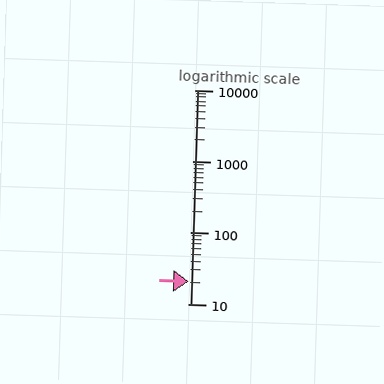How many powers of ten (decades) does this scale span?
The scale spans 3 decades, from 10 to 10000.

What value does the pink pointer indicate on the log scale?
The pointer indicates approximately 21.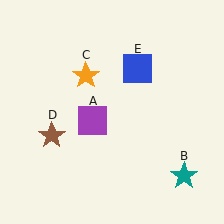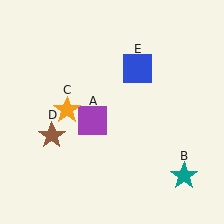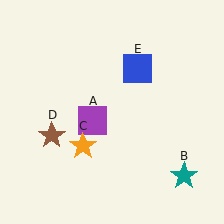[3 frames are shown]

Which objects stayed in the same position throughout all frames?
Purple square (object A) and teal star (object B) and brown star (object D) and blue square (object E) remained stationary.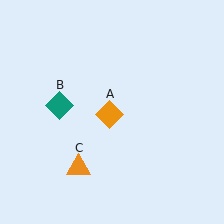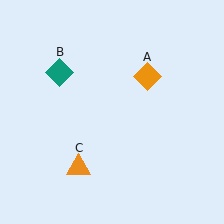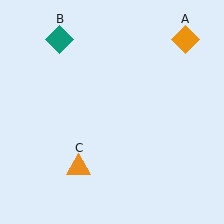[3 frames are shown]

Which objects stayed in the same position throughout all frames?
Orange triangle (object C) remained stationary.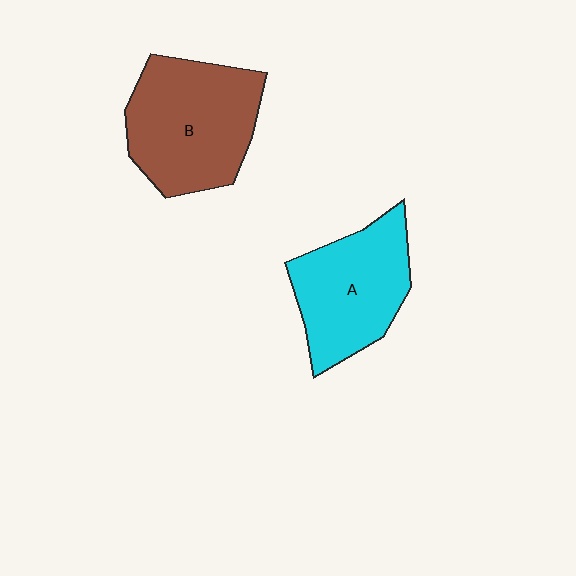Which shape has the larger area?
Shape B (brown).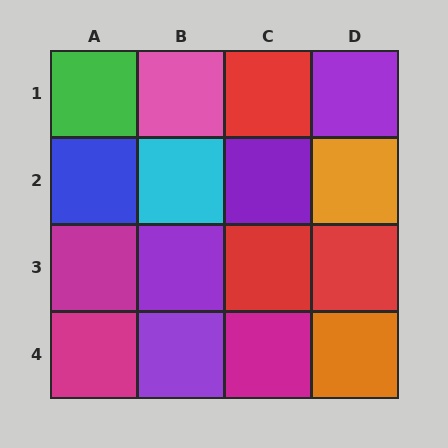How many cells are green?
1 cell is green.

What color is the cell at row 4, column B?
Purple.